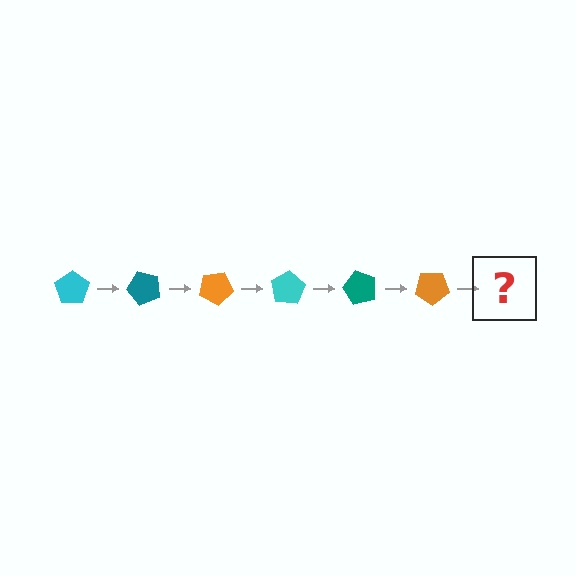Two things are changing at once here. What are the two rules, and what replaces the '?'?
The two rules are that it rotates 50 degrees each step and the color cycles through cyan, teal, and orange. The '?' should be a cyan pentagon, rotated 300 degrees from the start.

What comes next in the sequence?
The next element should be a cyan pentagon, rotated 300 degrees from the start.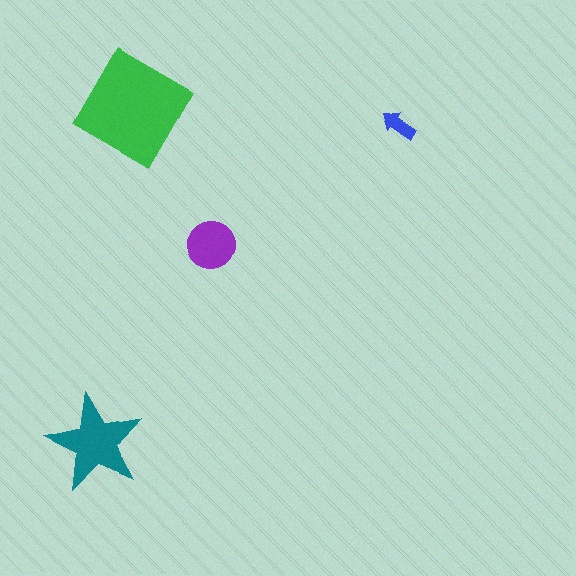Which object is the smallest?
The blue arrow.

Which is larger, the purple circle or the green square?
The green square.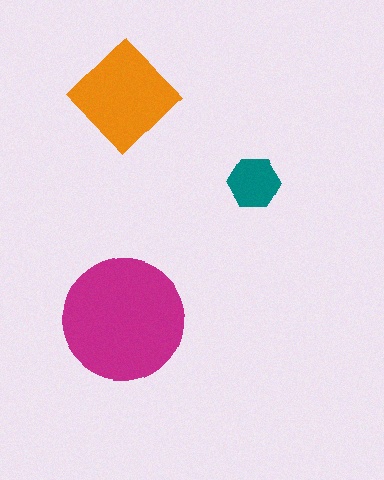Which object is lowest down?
The magenta circle is bottommost.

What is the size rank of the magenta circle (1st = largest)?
1st.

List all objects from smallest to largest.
The teal hexagon, the orange diamond, the magenta circle.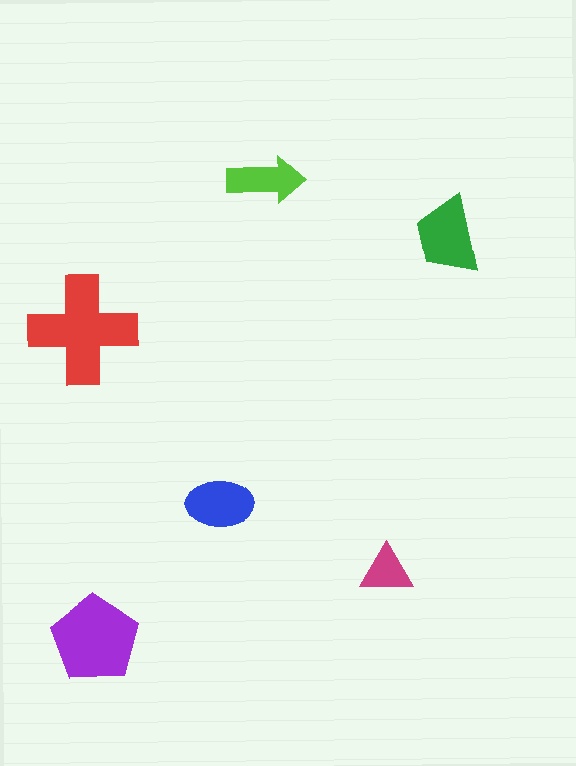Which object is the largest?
The red cross.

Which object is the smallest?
The magenta triangle.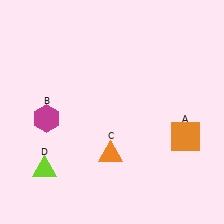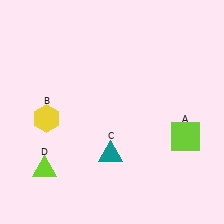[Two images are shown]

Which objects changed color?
A changed from orange to lime. B changed from magenta to yellow. C changed from orange to teal.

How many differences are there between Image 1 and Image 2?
There are 3 differences between the two images.